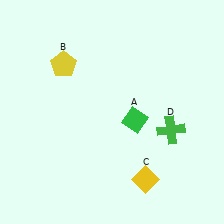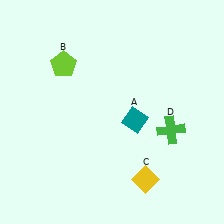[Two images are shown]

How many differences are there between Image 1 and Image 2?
There are 2 differences between the two images.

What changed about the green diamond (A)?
In Image 1, A is green. In Image 2, it changed to teal.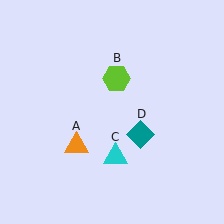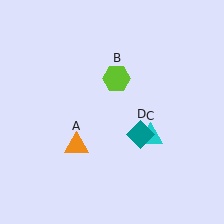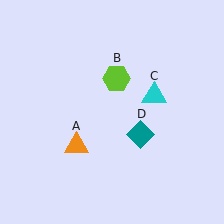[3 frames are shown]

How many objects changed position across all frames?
1 object changed position: cyan triangle (object C).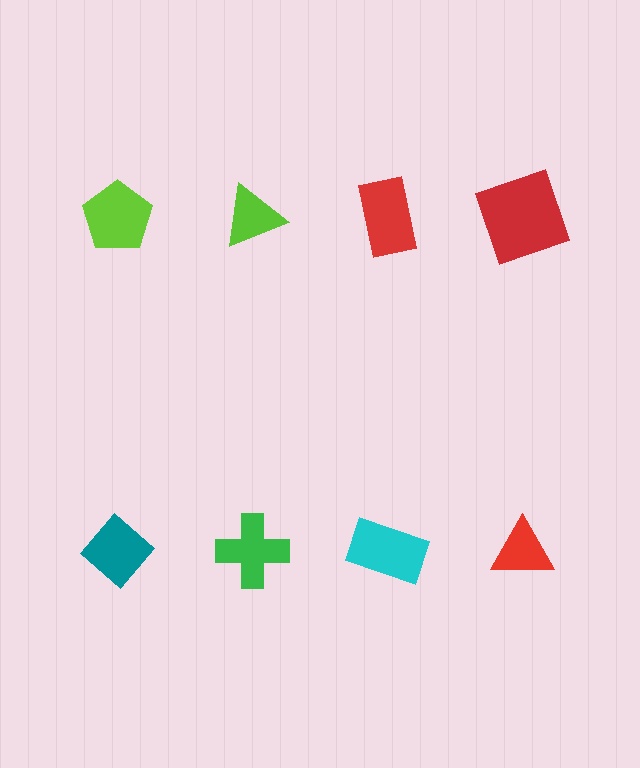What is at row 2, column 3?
A cyan rectangle.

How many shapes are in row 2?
4 shapes.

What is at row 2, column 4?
A red triangle.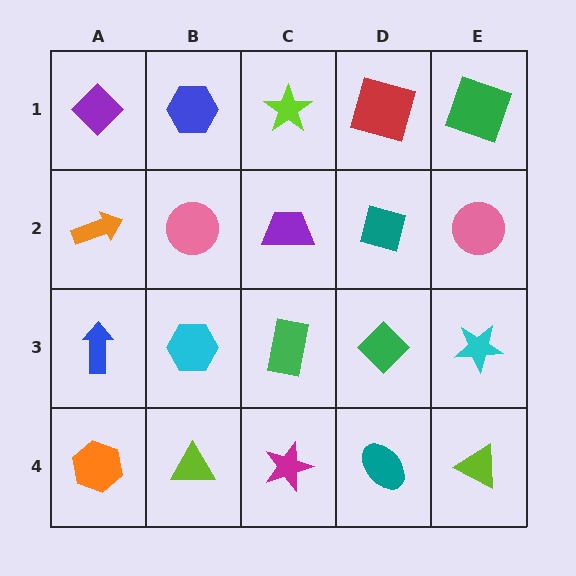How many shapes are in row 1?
5 shapes.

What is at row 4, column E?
A lime triangle.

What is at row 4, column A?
An orange hexagon.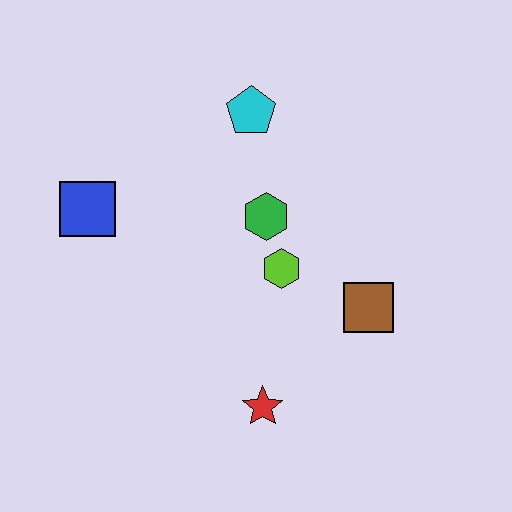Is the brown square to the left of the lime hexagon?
No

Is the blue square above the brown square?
Yes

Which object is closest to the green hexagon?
The lime hexagon is closest to the green hexagon.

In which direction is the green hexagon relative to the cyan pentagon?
The green hexagon is below the cyan pentagon.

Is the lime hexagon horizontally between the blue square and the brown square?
Yes